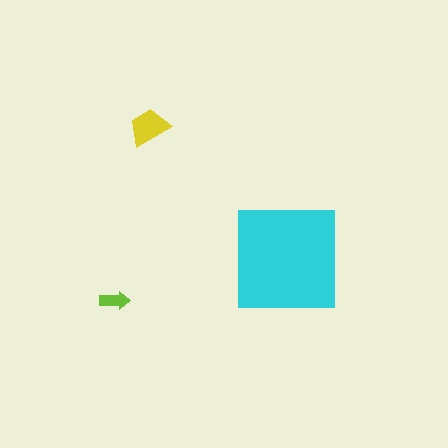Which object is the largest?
The cyan square.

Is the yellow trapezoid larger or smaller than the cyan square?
Smaller.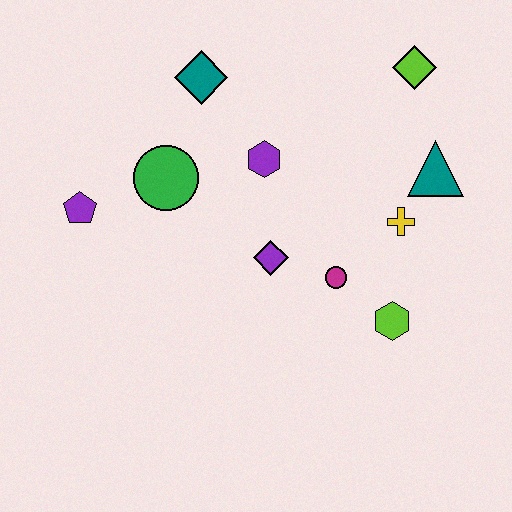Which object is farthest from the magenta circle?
The purple pentagon is farthest from the magenta circle.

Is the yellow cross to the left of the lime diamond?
Yes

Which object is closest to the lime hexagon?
The magenta circle is closest to the lime hexagon.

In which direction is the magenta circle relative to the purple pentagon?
The magenta circle is to the right of the purple pentagon.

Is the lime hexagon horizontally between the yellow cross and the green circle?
Yes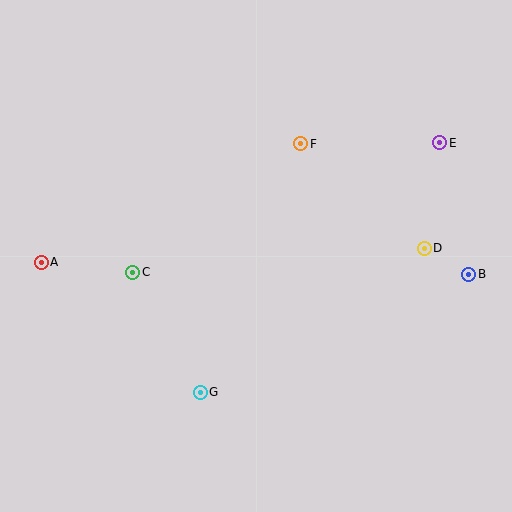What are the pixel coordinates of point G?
Point G is at (200, 392).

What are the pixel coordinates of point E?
Point E is at (440, 143).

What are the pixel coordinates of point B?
Point B is at (469, 274).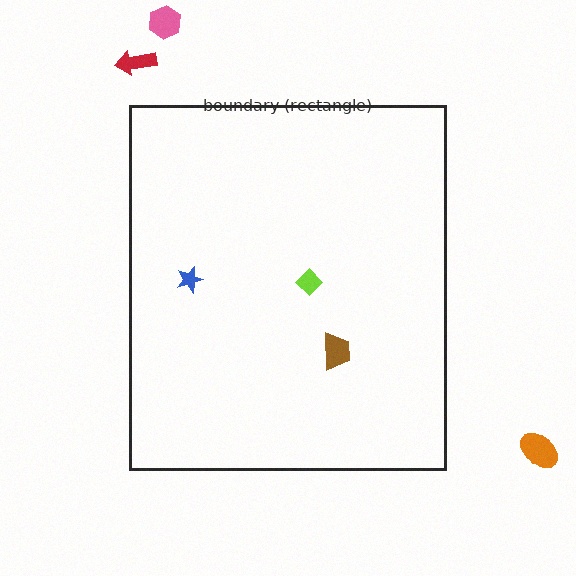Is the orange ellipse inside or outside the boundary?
Outside.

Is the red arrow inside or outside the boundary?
Outside.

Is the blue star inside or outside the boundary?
Inside.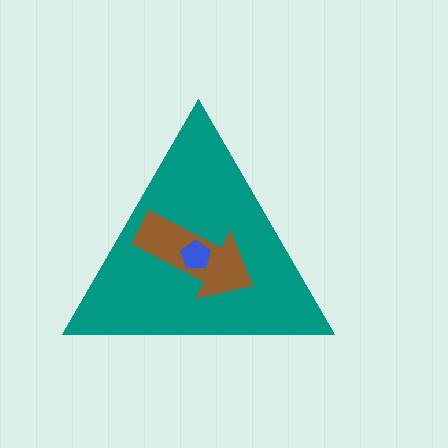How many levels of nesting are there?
3.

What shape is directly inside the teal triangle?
The brown arrow.